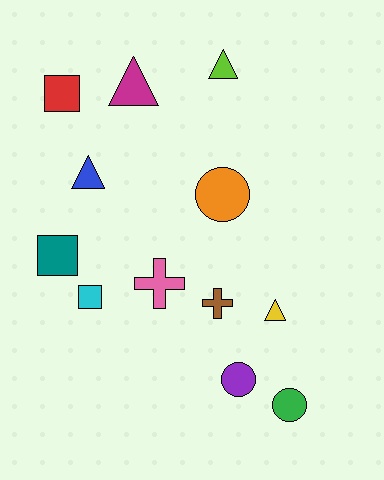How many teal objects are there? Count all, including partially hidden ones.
There is 1 teal object.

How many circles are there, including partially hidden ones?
There are 3 circles.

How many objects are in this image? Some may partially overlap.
There are 12 objects.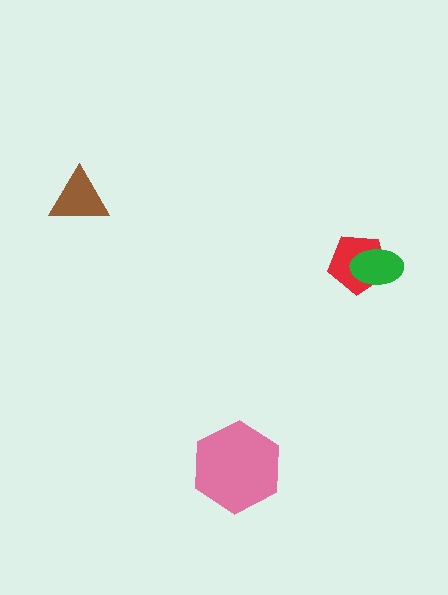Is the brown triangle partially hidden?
No, no other shape covers it.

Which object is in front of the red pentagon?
The green ellipse is in front of the red pentagon.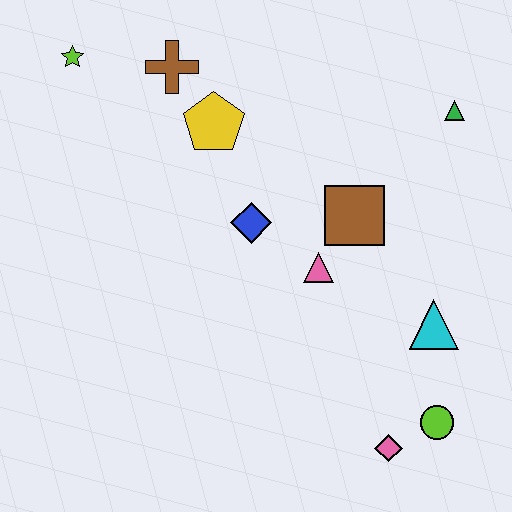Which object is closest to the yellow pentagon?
The brown cross is closest to the yellow pentagon.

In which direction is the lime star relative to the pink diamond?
The lime star is above the pink diamond.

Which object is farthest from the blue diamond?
The lime circle is farthest from the blue diamond.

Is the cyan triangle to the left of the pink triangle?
No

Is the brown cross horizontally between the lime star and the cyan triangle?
Yes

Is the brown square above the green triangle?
No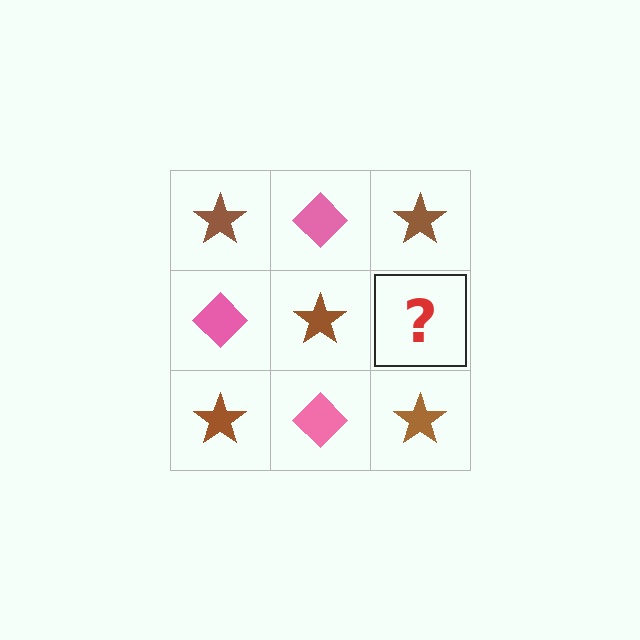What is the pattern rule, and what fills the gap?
The rule is that it alternates brown star and pink diamond in a checkerboard pattern. The gap should be filled with a pink diamond.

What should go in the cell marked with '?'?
The missing cell should contain a pink diamond.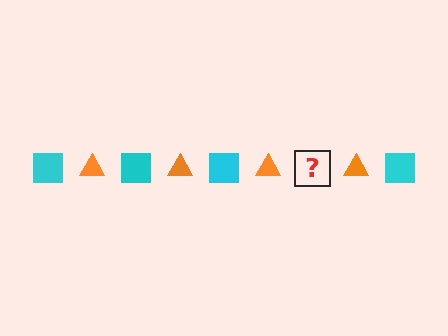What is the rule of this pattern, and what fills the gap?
The rule is that the pattern alternates between cyan square and orange triangle. The gap should be filled with a cyan square.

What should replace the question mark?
The question mark should be replaced with a cyan square.